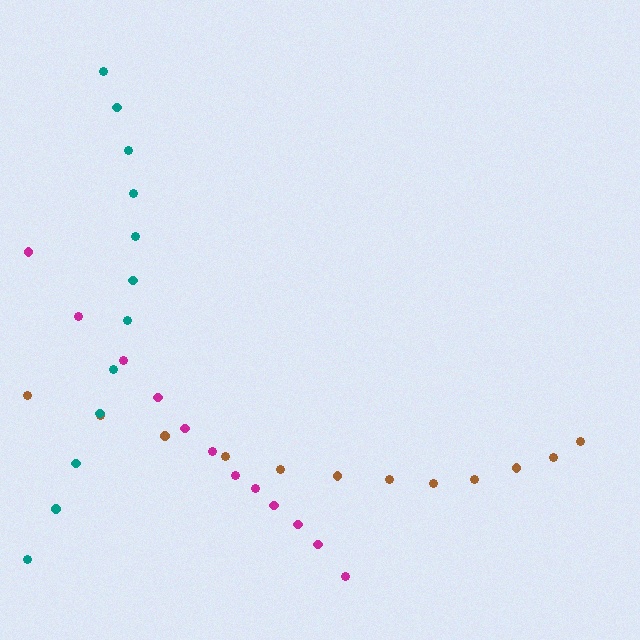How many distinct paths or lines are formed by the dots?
There are 3 distinct paths.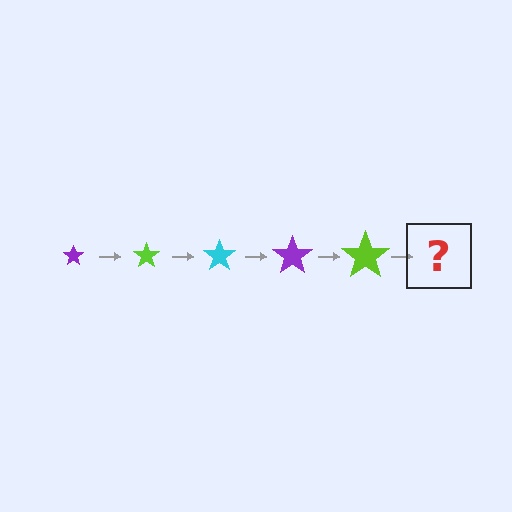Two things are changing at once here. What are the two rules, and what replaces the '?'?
The two rules are that the star grows larger each step and the color cycles through purple, lime, and cyan. The '?' should be a cyan star, larger than the previous one.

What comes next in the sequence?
The next element should be a cyan star, larger than the previous one.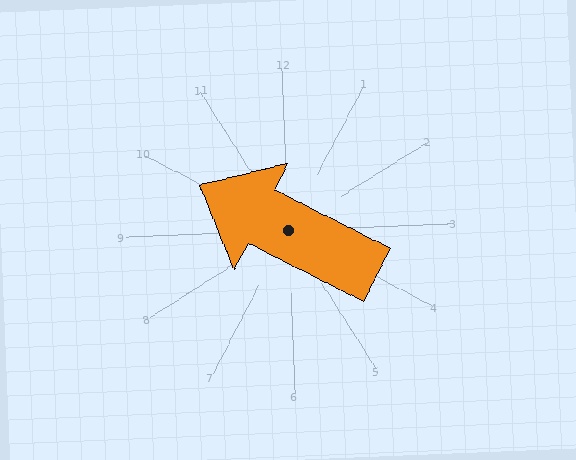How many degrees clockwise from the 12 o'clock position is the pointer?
Approximately 299 degrees.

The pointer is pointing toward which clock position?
Roughly 10 o'clock.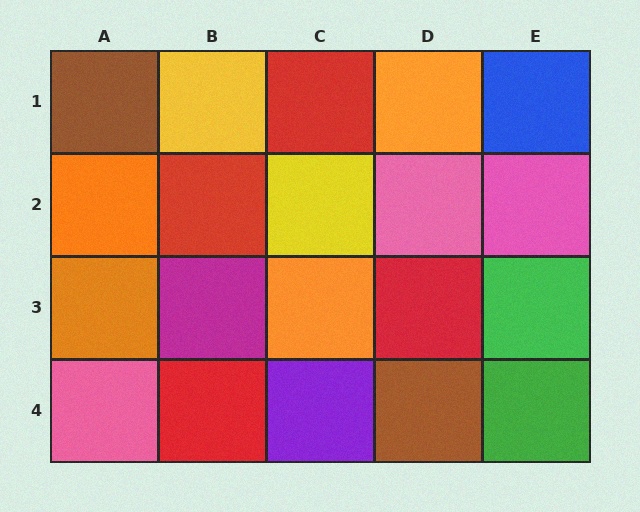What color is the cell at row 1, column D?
Orange.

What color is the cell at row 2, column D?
Pink.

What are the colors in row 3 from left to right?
Orange, magenta, orange, red, green.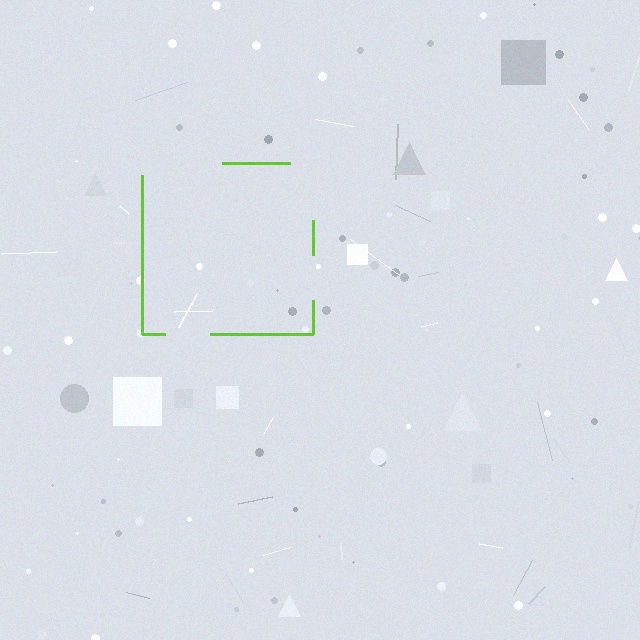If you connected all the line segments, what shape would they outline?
They would outline a square.